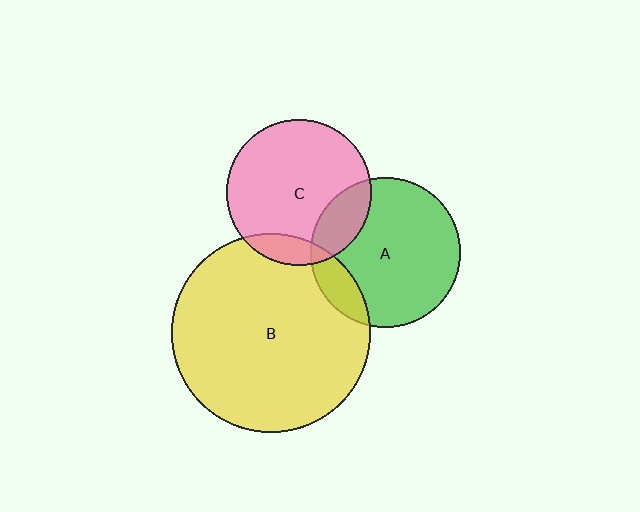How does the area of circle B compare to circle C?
Approximately 1.9 times.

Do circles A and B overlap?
Yes.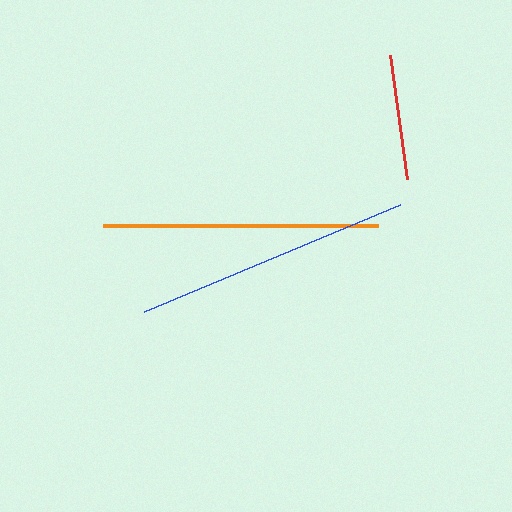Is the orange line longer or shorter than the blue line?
The blue line is longer than the orange line.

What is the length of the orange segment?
The orange segment is approximately 275 pixels long.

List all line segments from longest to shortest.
From longest to shortest: blue, orange, red.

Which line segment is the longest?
The blue line is the longest at approximately 277 pixels.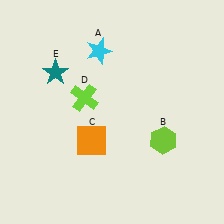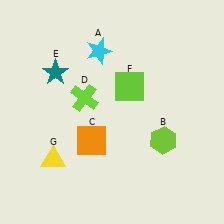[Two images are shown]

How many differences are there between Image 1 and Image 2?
There are 2 differences between the two images.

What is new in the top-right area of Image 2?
A lime square (F) was added in the top-right area of Image 2.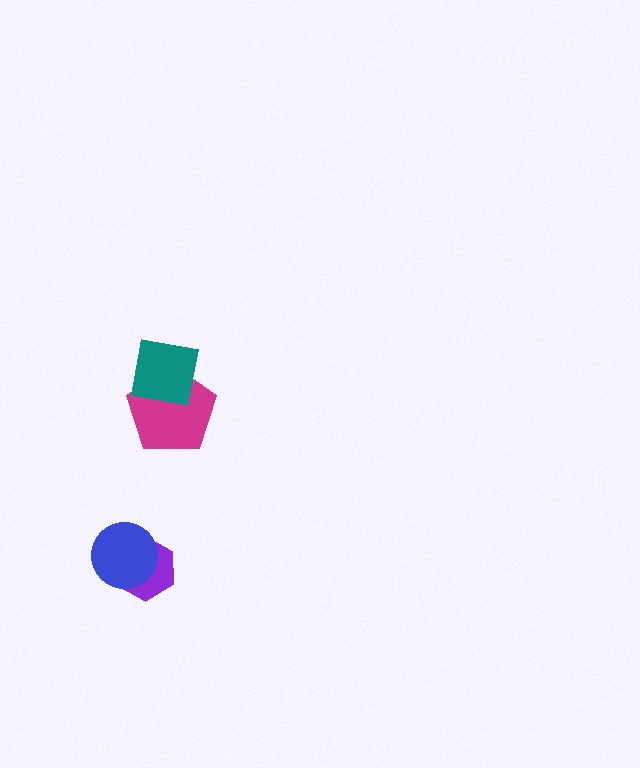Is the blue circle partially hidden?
No, no other shape covers it.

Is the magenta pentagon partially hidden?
Yes, it is partially covered by another shape.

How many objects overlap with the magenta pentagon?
1 object overlaps with the magenta pentagon.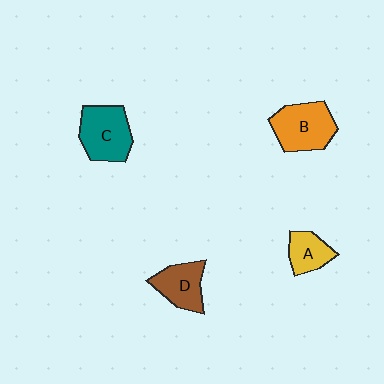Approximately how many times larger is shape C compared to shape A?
Approximately 1.7 times.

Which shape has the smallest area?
Shape A (yellow).